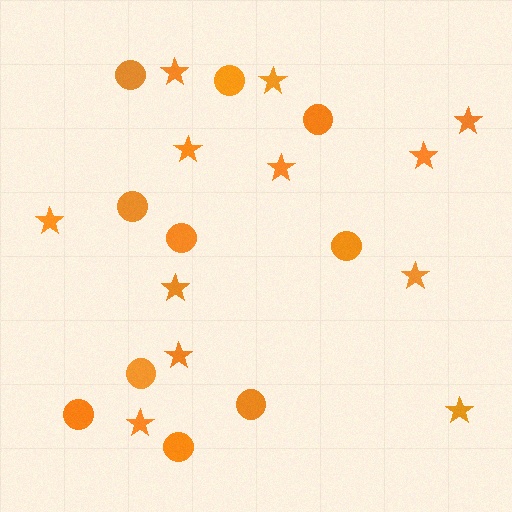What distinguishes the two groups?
There are 2 groups: one group of stars (12) and one group of circles (10).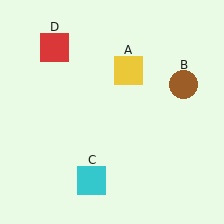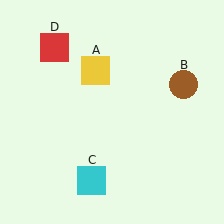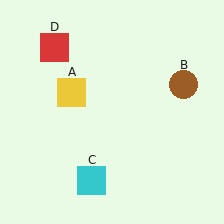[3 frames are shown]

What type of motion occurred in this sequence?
The yellow square (object A) rotated counterclockwise around the center of the scene.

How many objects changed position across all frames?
1 object changed position: yellow square (object A).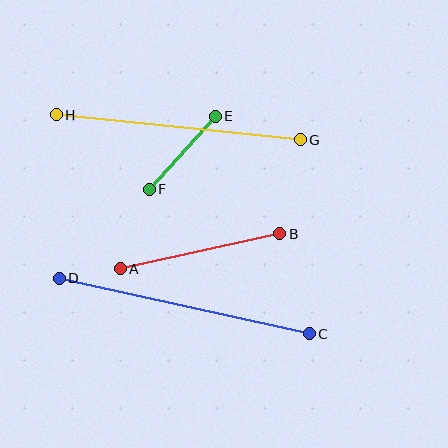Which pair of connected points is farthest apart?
Points C and D are farthest apart.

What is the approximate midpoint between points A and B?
The midpoint is at approximately (200, 251) pixels.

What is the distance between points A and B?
The distance is approximately 164 pixels.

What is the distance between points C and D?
The distance is approximately 256 pixels.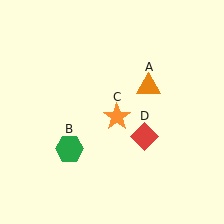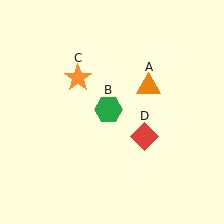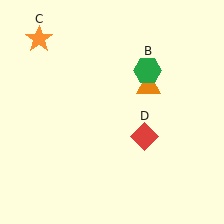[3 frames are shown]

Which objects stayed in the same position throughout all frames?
Orange triangle (object A) and red diamond (object D) remained stationary.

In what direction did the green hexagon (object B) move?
The green hexagon (object B) moved up and to the right.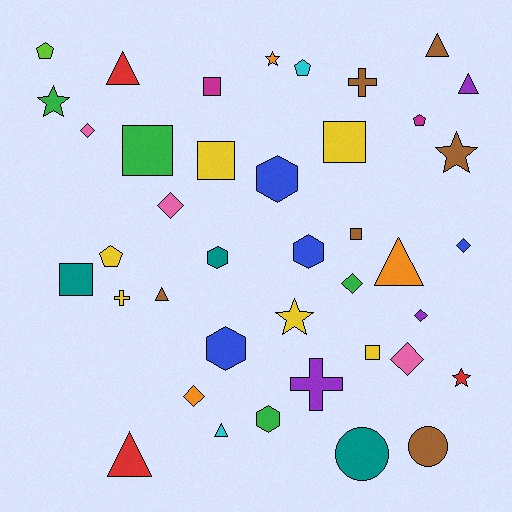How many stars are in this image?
There are 5 stars.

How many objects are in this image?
There are 40 objects.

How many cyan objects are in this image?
There are 2 cyan objects.